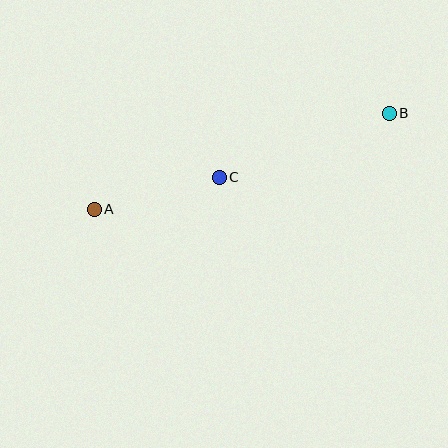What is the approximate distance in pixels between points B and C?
The distance between B and C is approximately 182 pixels.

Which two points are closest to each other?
Points A and C are closest to each other.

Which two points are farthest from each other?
Points A and B are farthest from each other.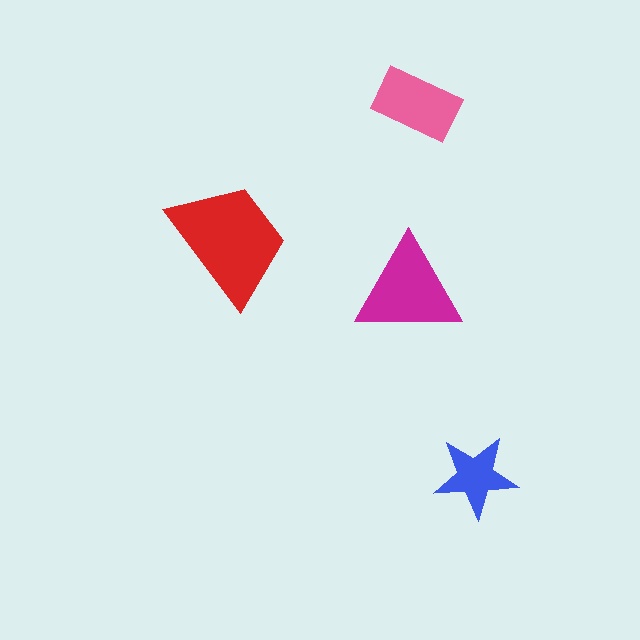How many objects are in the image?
There are 4 objects in the image.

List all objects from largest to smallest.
The red trapezoid, the magenta triangle, the pink rectangle, the blue star.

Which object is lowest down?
The blue star is bottommost.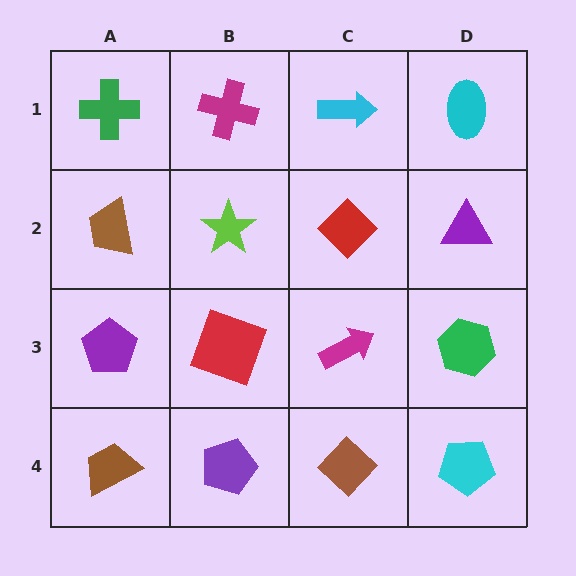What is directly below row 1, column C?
A red diamond.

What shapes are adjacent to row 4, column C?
A magenta arrow (row 3, column C), a purple pentagon (row 4, column B), a cyan pentagon (row 4, column D).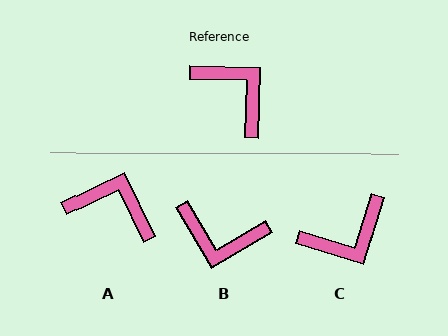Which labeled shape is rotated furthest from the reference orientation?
B, about 148 degrees away.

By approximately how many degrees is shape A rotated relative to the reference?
Approximately 28 degrees counter-clockwise.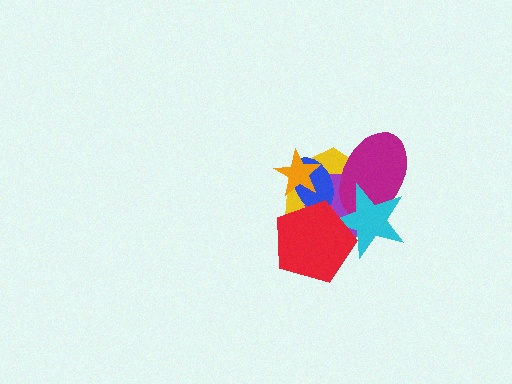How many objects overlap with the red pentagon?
4 objects overlap with the red pentagon.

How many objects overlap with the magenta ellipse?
4 objects overlap with the magenta ellipse.